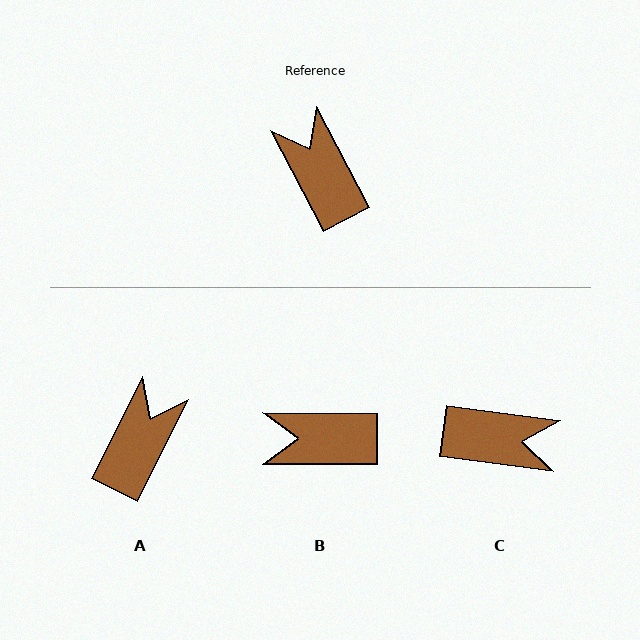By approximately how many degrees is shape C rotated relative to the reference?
Approximately 125 degrees clockwise.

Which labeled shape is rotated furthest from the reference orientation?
C, about 125 degrees away.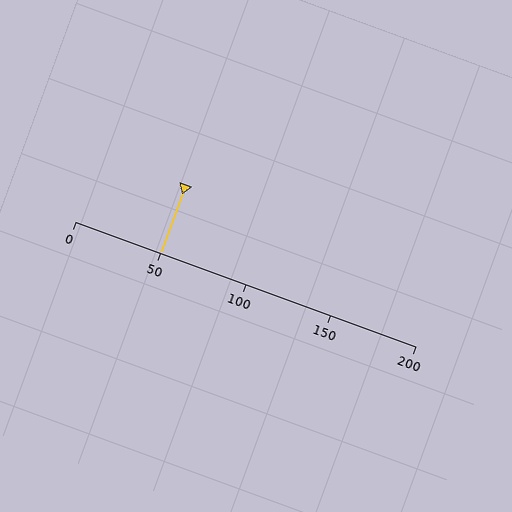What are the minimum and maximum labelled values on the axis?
The axis runs from 0 to 200.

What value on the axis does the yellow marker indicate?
The marker indicates approximately 50.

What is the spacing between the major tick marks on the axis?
The major ticks are spaced 50 apart.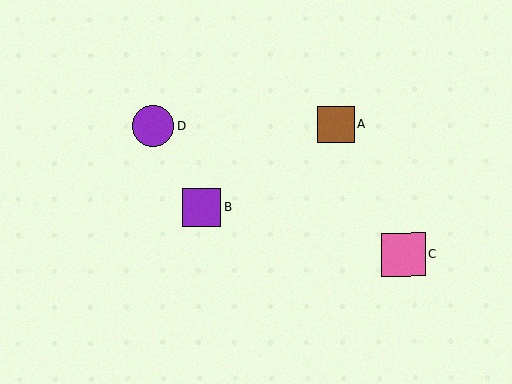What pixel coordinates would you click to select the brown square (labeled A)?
Click at (336, 124) to select the brown square A.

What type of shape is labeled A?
Shape A is a brown square.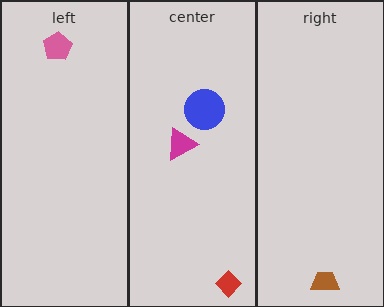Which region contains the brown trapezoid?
The right region.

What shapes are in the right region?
The brown trapezoid.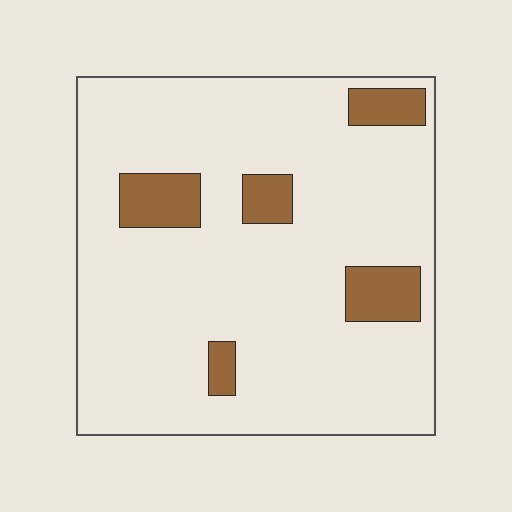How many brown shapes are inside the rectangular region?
5.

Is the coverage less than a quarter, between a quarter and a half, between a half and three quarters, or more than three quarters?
Less than a quarter.